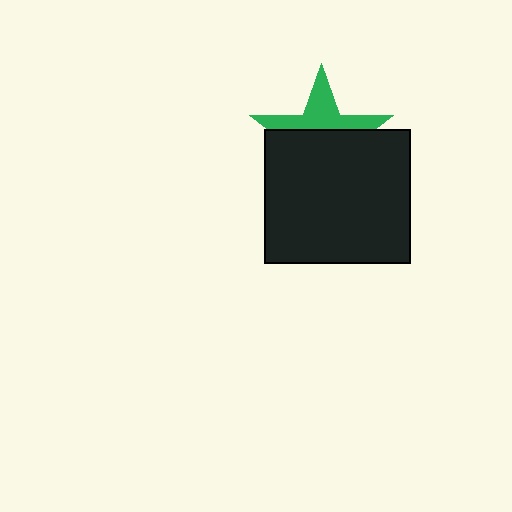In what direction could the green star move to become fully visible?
The green star could move up. That would shift it out from behind the black rectangle entirely.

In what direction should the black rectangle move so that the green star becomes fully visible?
The black rectangle should move down. That is the shortest direction to clear the overlap and leave the green star fully visible.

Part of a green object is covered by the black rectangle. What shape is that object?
It is a star.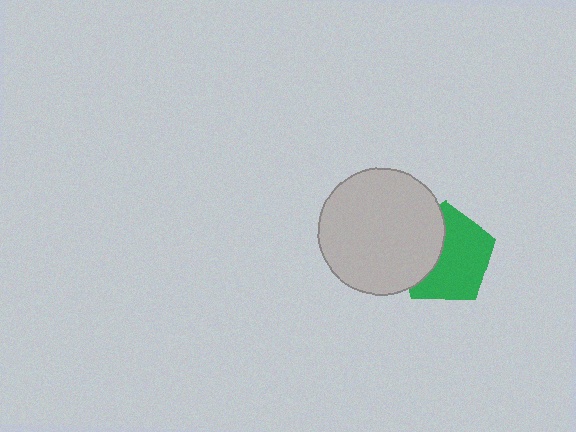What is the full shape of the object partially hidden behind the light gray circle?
The partially hidden object is a green pentagon.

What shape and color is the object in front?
The object in front is a light gray circle.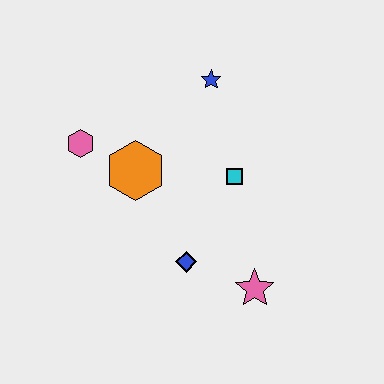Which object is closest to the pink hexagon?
The orange hexagon is closest to the pink hexagon.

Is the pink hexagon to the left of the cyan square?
Yes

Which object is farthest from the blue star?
The pink star is farthest from the blue star.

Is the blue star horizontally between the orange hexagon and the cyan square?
Yes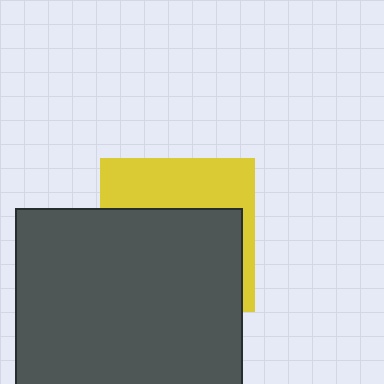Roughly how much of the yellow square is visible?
A small part of it is visible (roughly 38%).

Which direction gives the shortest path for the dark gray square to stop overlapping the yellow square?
Moving down gives the shortest separation.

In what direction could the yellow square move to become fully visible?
The yellow square could move up. That would shift it out from behind the dark gray square entirely.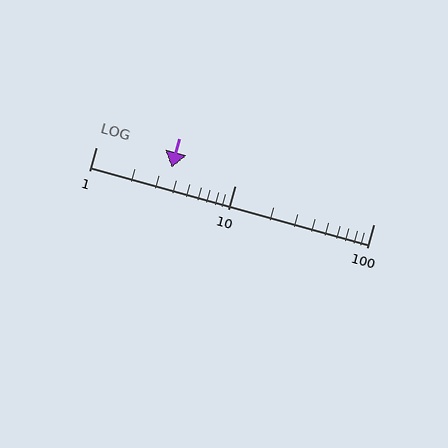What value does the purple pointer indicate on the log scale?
The pointer indicates approximately 3.5.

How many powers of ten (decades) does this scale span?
The scale spans 2 decades, from 1 to 100.